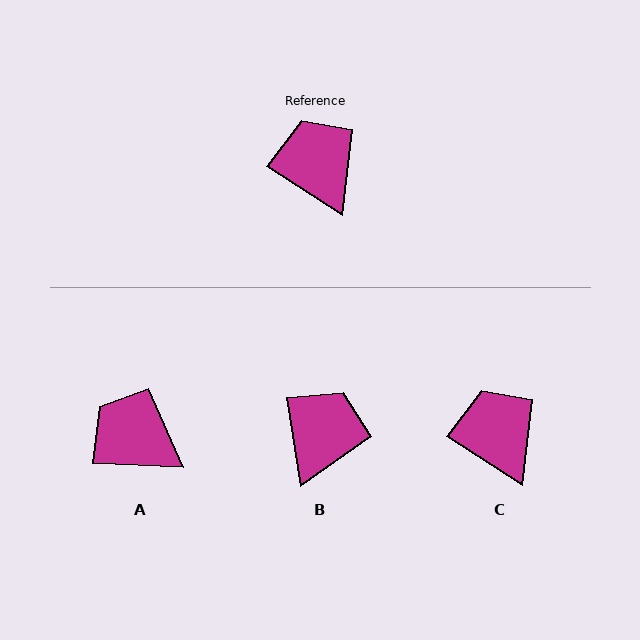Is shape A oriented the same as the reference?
No, it is off by about 30 degrees.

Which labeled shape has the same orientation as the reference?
C.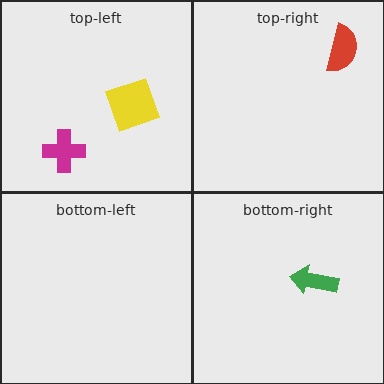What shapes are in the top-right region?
The red semicircle.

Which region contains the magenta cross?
The top-left region.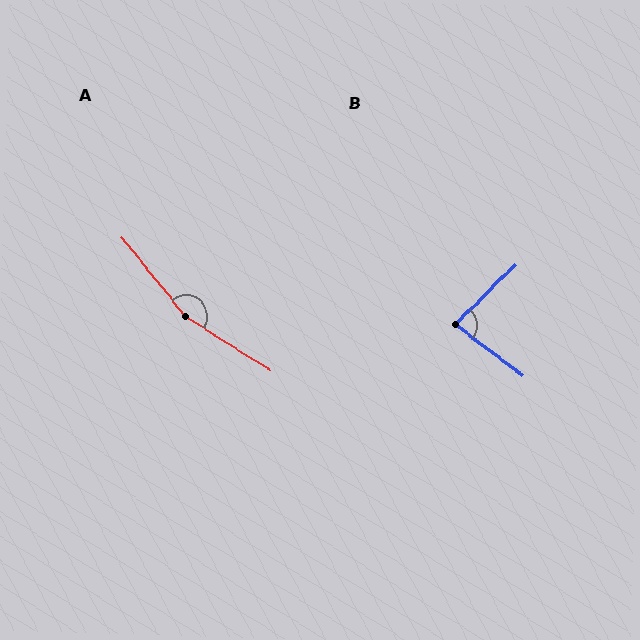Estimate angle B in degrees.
Approximately 82 degrees.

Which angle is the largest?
A, at approximately 161 degrees.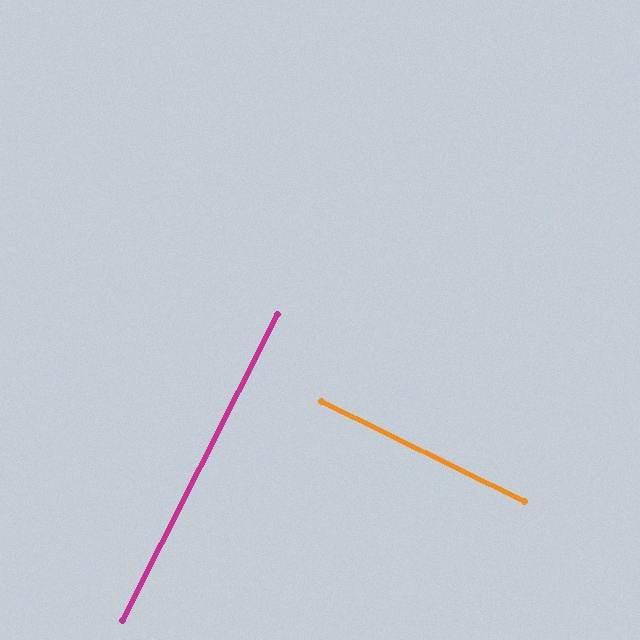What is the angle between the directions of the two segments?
Approximately 89 degrees.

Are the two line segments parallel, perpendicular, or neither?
Perpendicular — they meet at approximately 89°.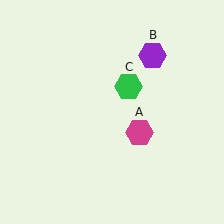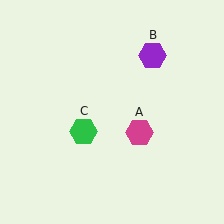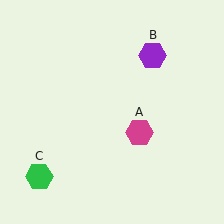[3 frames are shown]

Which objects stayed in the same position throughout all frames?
Magenta hexagon (object A) and purple hexagon (object B) remained stationary.